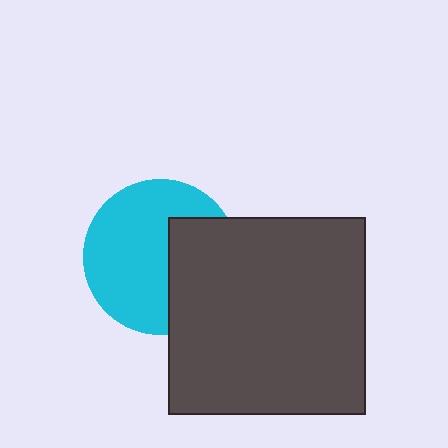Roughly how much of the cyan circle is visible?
About half of it is visible (roughly 64%).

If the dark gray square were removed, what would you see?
You would see the complete cyan circle.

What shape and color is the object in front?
The object in front is a dark gray square.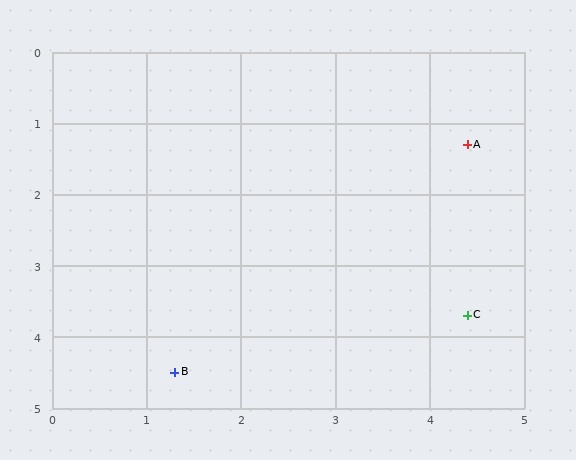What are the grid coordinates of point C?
Point C is at approximately (4.4, 3.7).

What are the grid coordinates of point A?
Point A is at approximately (4.4, 1.3).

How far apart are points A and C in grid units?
Points A and C are about 2.4 grid units apart.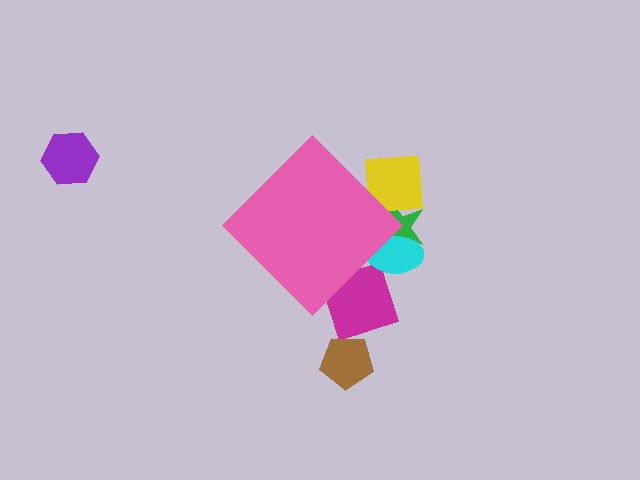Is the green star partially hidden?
Yes, the green star is partially hidden behind the pink diamond.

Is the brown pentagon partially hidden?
No, the brown pentagon is fully visible.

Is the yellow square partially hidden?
Yes, the yellow square is partially hidden behind the pink diamond.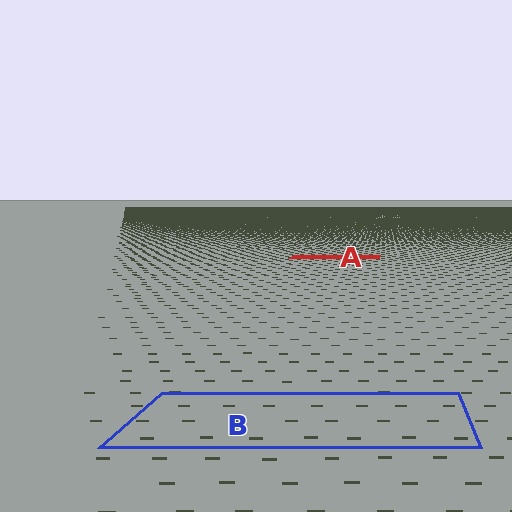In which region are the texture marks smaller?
The texture marks are smaller in region A, because it is farther away.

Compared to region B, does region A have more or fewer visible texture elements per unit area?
Region A has more texture elements per unit area — they are packed more densely because it is farther away.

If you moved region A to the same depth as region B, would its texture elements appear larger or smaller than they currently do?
They would appear larger. At a closer depth, the same texture elements are projected at a bigger on-screen size.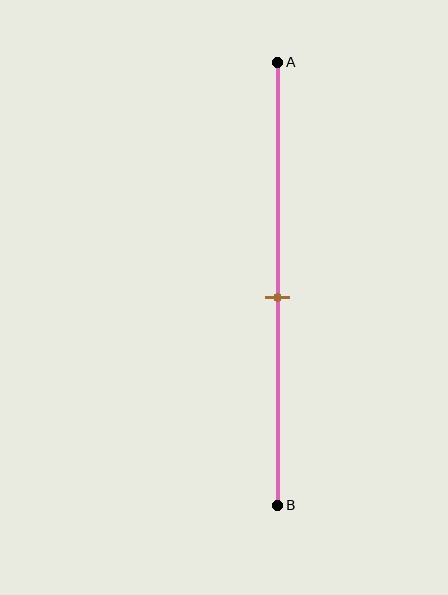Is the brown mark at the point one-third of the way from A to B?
No, the mark is at about 55% from A, not at the 33% one-third point.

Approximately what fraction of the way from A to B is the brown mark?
The brown mark is approximately 55% of the way from A to B.